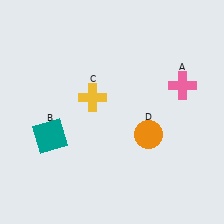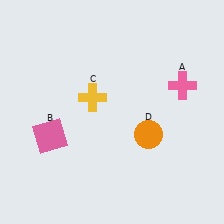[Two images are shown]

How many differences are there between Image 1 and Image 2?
There is 1 difference between the two images.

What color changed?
The square (B) changed from teal in Image 1 to pink in Image 2.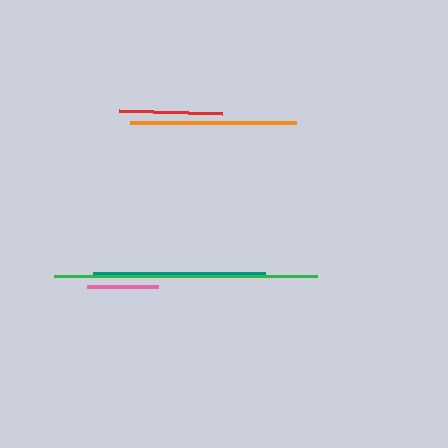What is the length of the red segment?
The red segment is approximately 103 pixels long.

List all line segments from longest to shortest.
From longest to shortest: green, teal, orange, red, pink.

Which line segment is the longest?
The green line is the longest at approximately 264 pixels.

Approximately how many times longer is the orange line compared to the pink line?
The orange line is approximately 2.3 times the length of the pink line.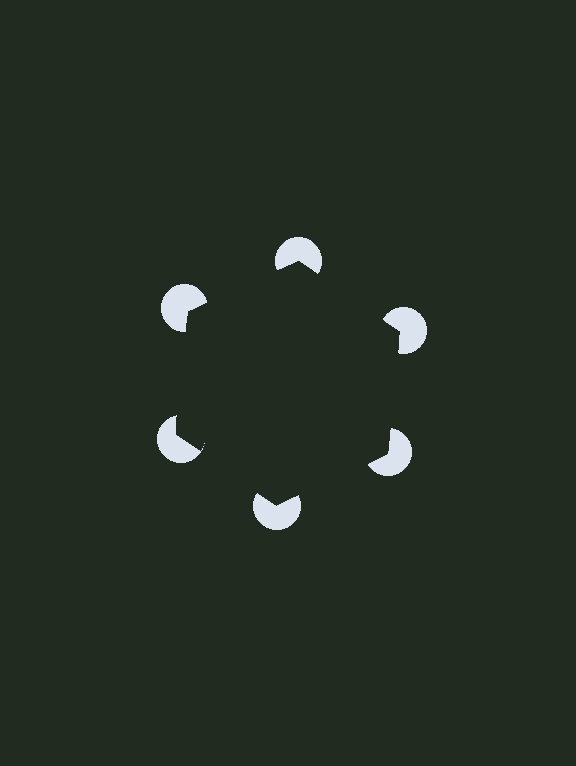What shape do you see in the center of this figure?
An illusory hexagon — its edges are inferred from the aligned wedge cuts in the pac-man discs, not physically drawn.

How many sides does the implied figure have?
6 sides.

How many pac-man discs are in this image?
There are 6 — one at each vertex of the illusory hexagon.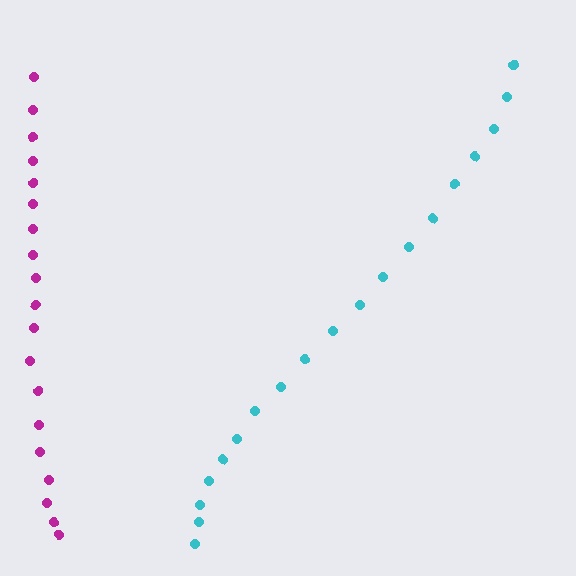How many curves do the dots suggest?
There are 2 distinct paths.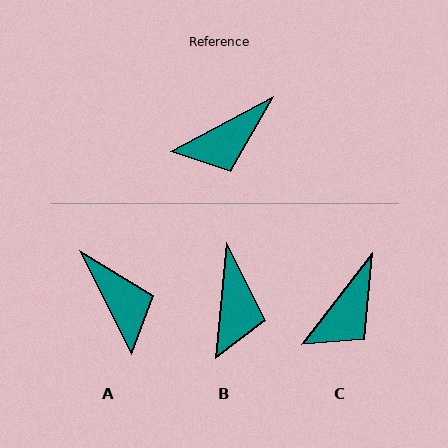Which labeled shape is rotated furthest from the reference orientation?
A, about 88 degrees away.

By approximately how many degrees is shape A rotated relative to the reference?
Approximately 88 degrees counter-clockwise.